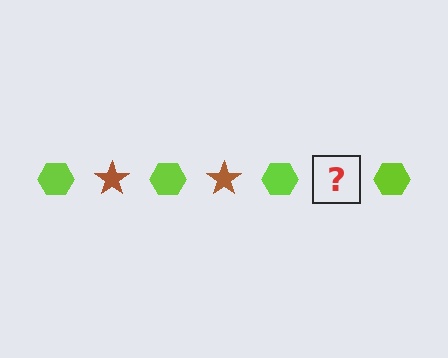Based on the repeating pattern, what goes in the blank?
The blank should be a brown star.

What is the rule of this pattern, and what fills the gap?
The rule is that the pattern alternates between lime hexagon and brown star. The gap should be filled with a brown star.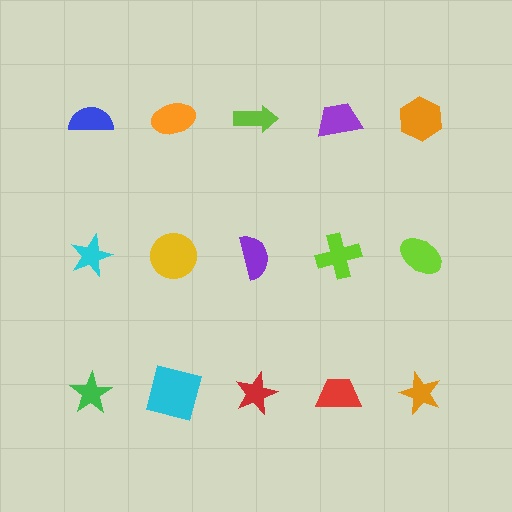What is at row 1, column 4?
A purple trapezoid.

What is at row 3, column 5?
An orange star.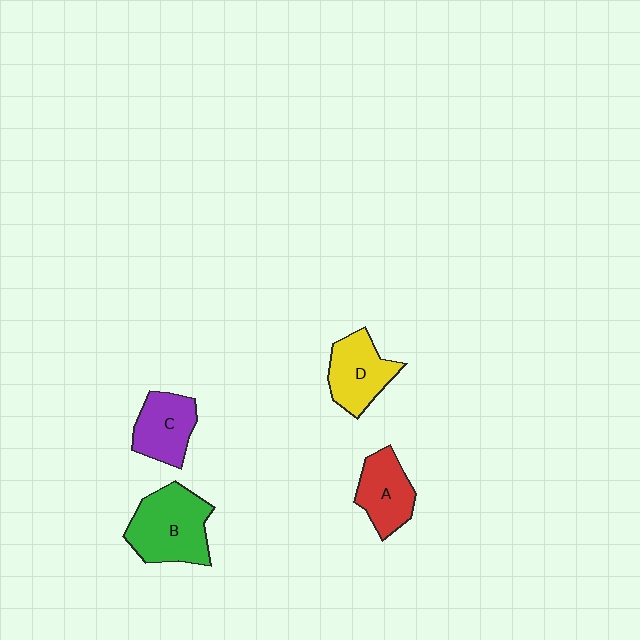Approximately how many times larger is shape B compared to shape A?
Approximately 1.5 times.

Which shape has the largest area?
Shape B (green).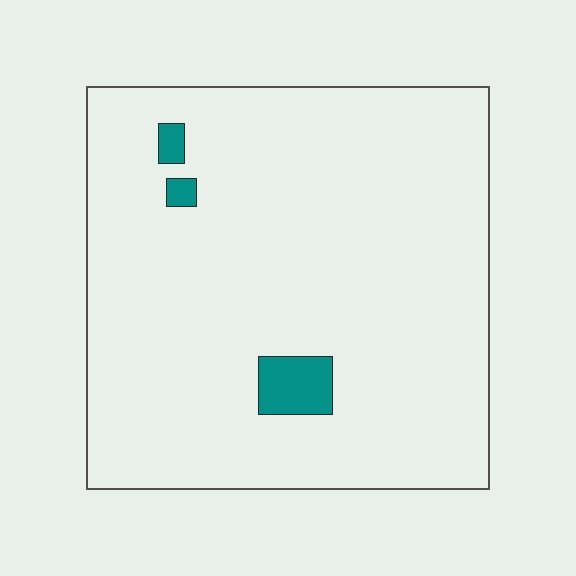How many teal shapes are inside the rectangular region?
3.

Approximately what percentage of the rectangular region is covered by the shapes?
Approximately 5%.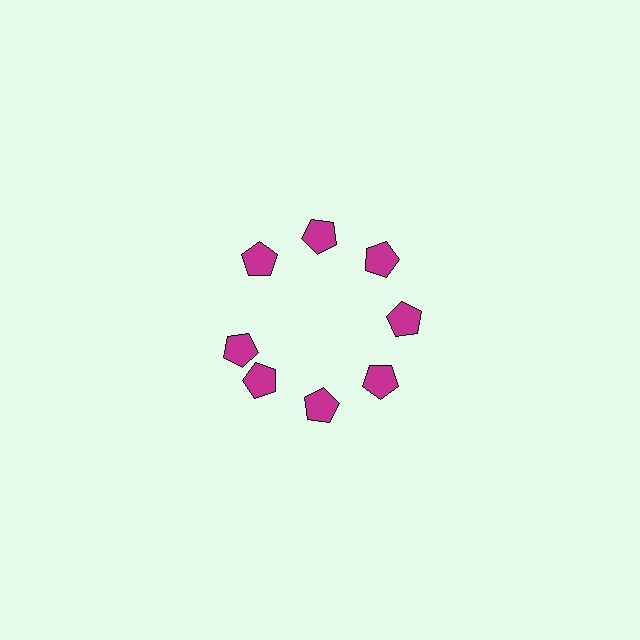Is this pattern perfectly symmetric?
No. The 8 magenta pentagons are arranged in a ring, but one element near the 9 o'clock position is rotated out of alignment along the ring, breaking the 8-fold rotational symmetry.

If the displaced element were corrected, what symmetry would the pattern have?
It would have 8-fold rotational symmetry — the pattern would map onto itself every 45 degrees.